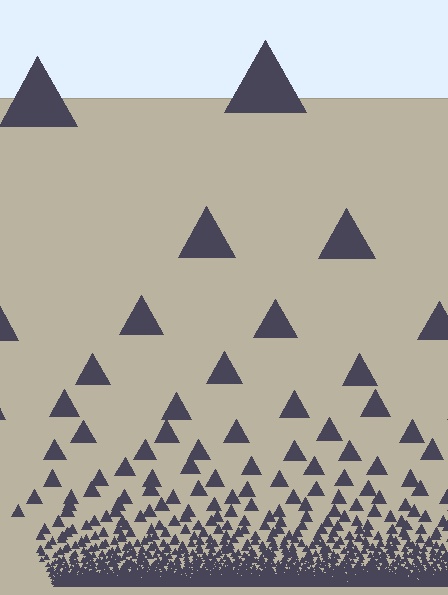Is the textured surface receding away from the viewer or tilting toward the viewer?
The surface appears to tilt toward the viewer. Texture elements get larger and sparser toward the top.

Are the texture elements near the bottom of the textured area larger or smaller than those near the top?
Smaller. The gradient is inverted — elements near the bottom are smaller and denser.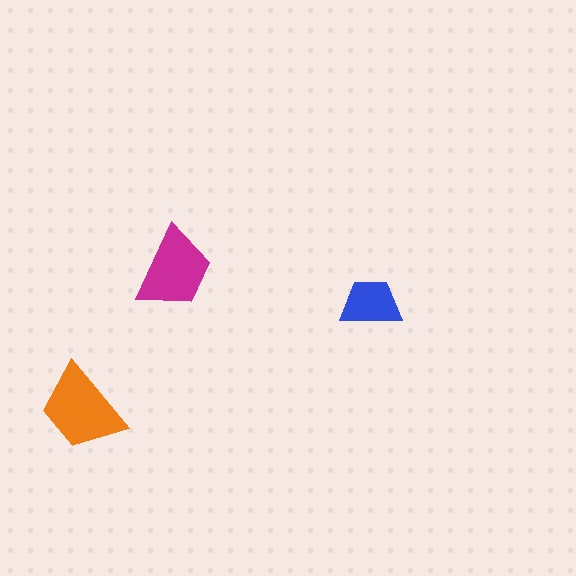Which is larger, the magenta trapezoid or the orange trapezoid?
The orange one.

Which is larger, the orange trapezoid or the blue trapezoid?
The orange one.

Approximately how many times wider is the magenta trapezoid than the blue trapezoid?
About 1.5 times wider.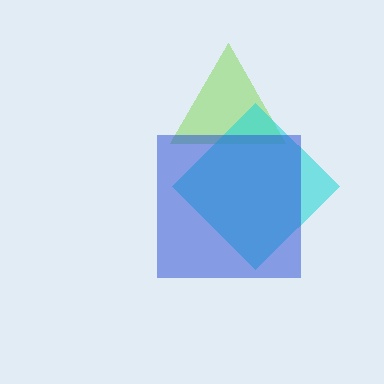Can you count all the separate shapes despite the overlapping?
Yes, there are 3 separate shapes.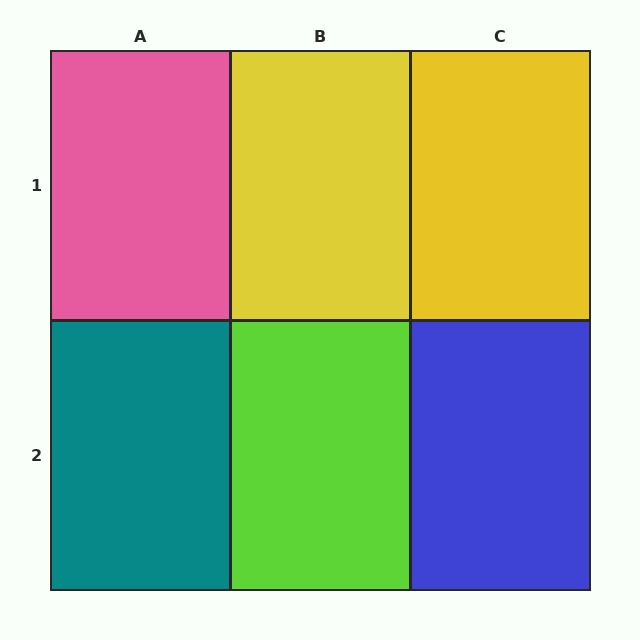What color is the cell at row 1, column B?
Yellow.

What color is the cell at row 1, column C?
Yellow.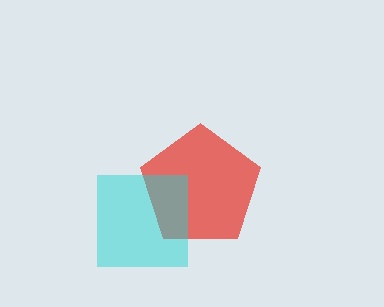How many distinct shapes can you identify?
There are 2 distinct shapes: a red pentagon, a cyan square.